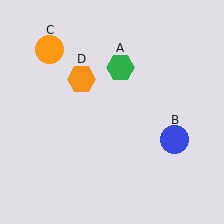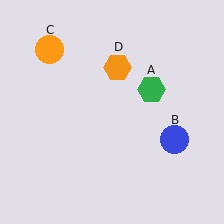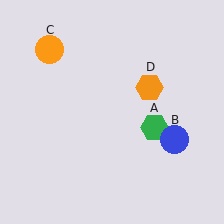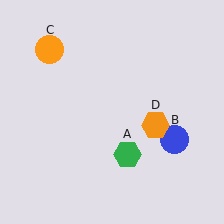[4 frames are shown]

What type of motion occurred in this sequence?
The green hexagon (object A), orange hexagon (object D) rotated clockwise around the center of the scene.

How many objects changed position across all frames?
2 objects changed position: green hexagon (object A), orange hexagon (object D).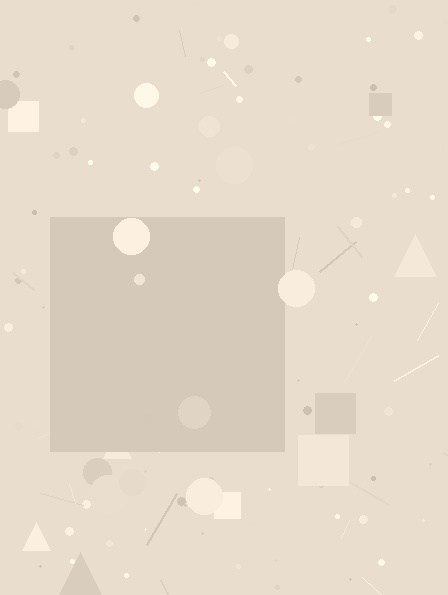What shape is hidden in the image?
A square is hidden in the image.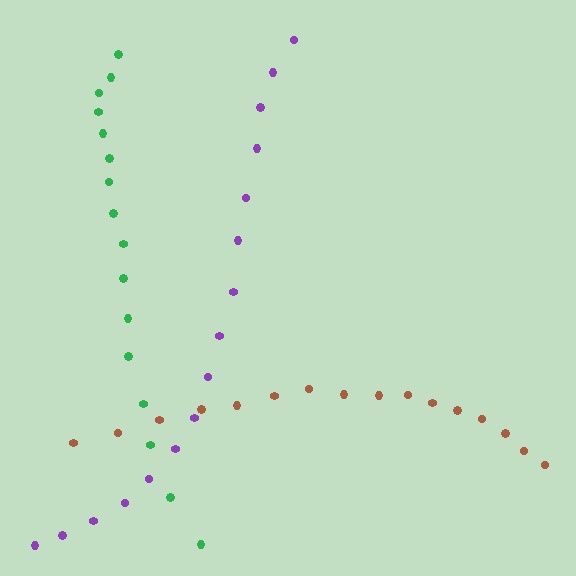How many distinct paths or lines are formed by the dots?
There are 3 distinct paths.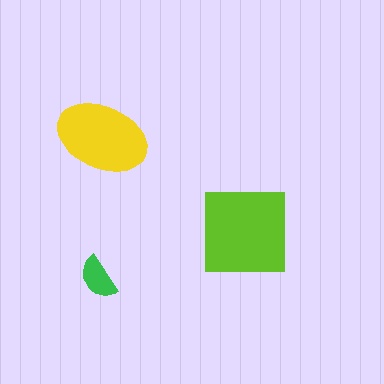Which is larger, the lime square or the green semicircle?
The lime square.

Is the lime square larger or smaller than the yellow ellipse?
Larger.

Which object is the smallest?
The green semicircle.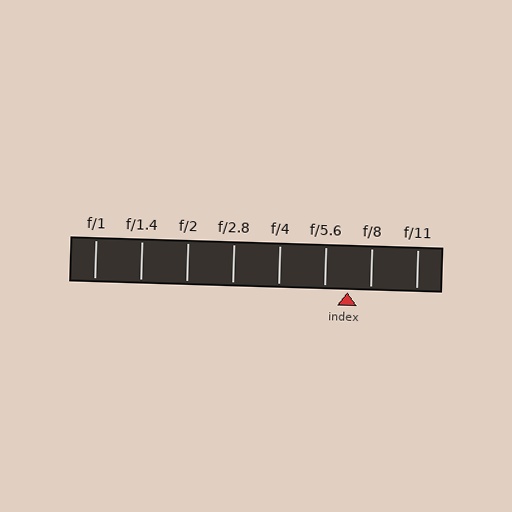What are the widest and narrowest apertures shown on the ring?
The widest aperture shown is f/1 and the narrowest is f/11.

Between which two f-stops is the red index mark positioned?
The index mark is between f/5.6 and f/8.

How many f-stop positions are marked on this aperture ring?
There are 8 f-stop positions marked.